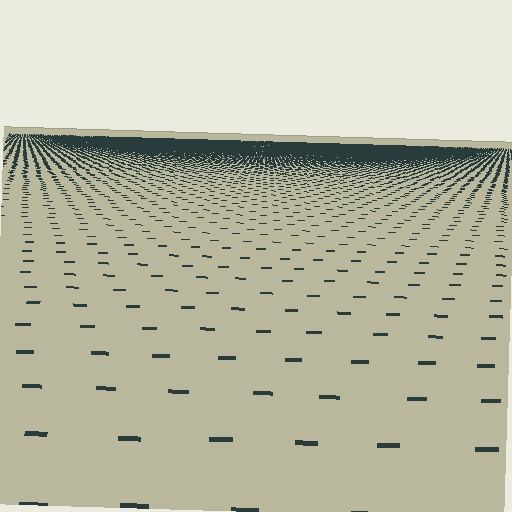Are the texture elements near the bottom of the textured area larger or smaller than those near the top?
Larger. Near the bottom, elements are closer to the viewer and appear at a bigger on-screen size.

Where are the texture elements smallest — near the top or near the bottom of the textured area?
Near the top.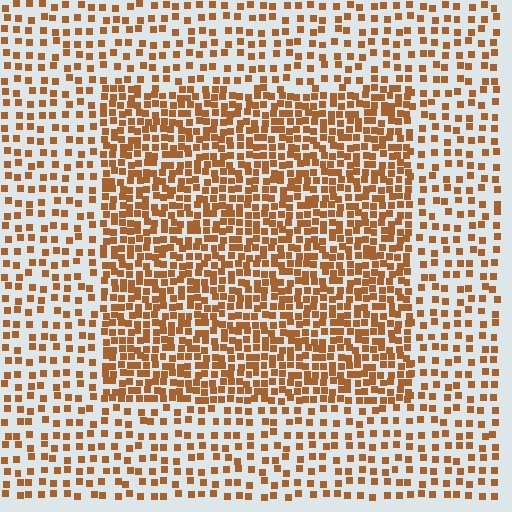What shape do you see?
I see a rectangle.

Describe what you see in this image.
The image contains small brown elements arranged at two different densities. A rectangle-shaped region is visible where the elements are more densely packed than the surrounding area.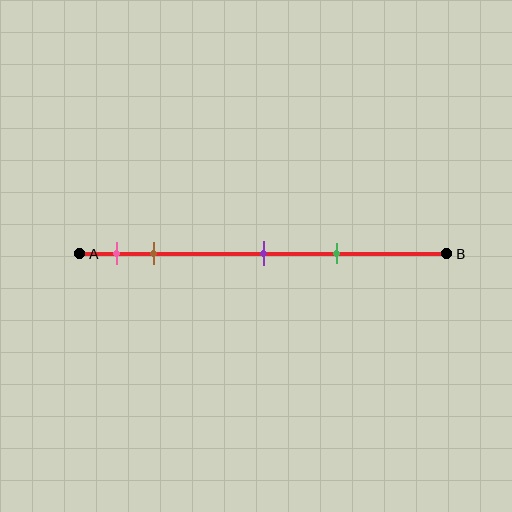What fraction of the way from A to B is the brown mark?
The brown mark is approximately 20% (0.2) of the way from A to B.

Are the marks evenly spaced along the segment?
No, the marks are not evenly spaced.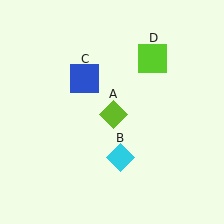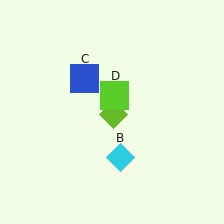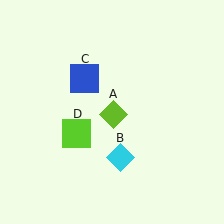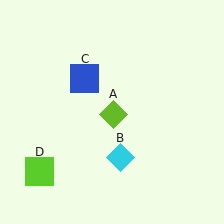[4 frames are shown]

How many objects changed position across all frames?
1 object changed position: lime square (object D).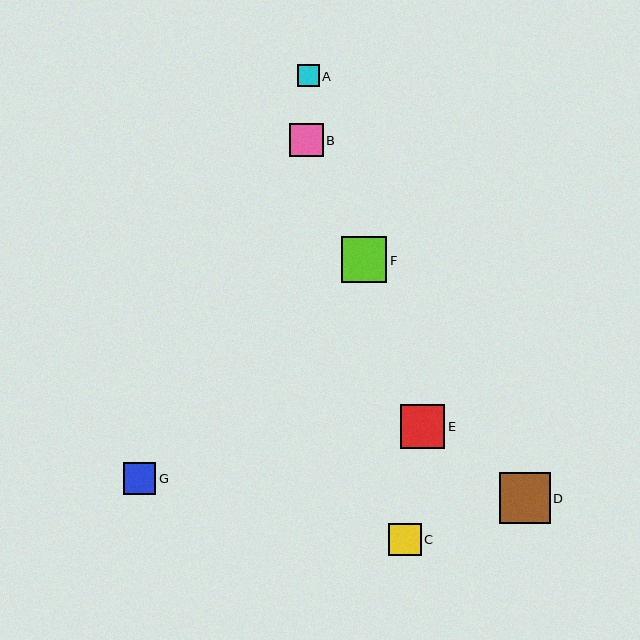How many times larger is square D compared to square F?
Square D is approximately 1.1 times the size of square F.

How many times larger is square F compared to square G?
Square F is approximately 1.4 times the size of square G.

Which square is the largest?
Square D is the largest with a size of approximately 50 pixels.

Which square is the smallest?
Square A is the smallest with a size of approximately 22 pixels.